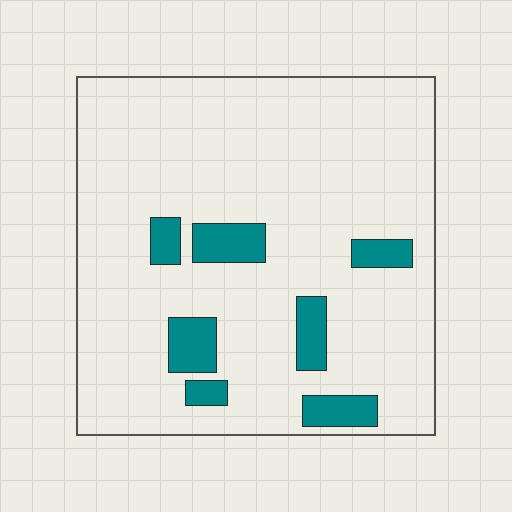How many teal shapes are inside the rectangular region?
7.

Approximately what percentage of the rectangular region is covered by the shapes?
Approximately 10%.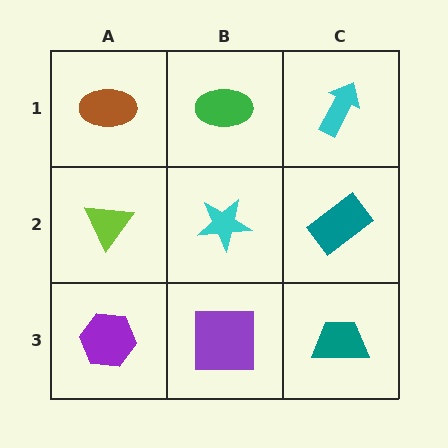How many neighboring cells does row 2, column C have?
3.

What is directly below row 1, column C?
A teal rectangle.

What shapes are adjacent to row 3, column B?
A cyan star (row 2, column B), a purple hexagon (row 3, column A), a teal trapezoid (row 3, column C).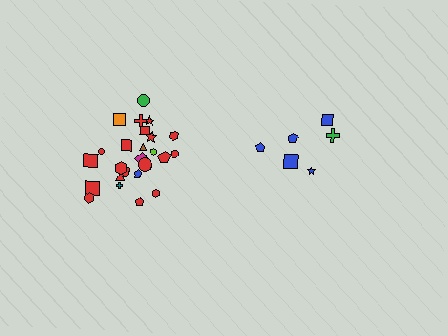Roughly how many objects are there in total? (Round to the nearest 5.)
Roughly 30 objects in total.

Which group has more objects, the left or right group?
The left group.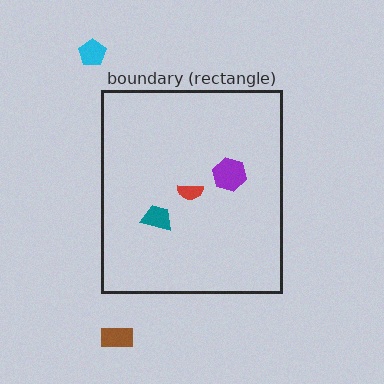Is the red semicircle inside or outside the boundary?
Inside.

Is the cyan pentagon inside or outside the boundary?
Outside.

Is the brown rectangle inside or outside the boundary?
Outside.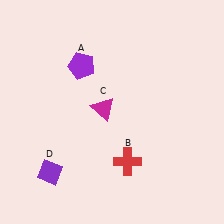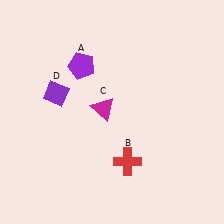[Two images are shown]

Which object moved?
The purple diamond (D) moved up.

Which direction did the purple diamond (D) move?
The purple diamond (D) moved up.